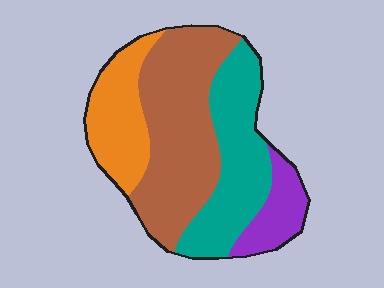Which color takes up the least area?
Purple, at roughly 10%.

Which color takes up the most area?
Brown, at roughly 40%.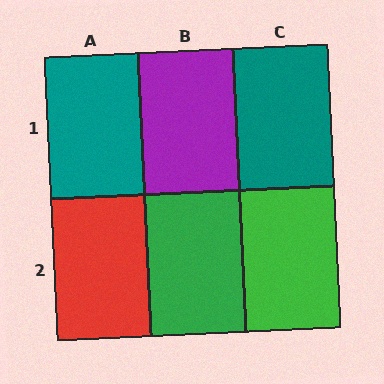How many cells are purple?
1 cell is purple.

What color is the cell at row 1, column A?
Teal.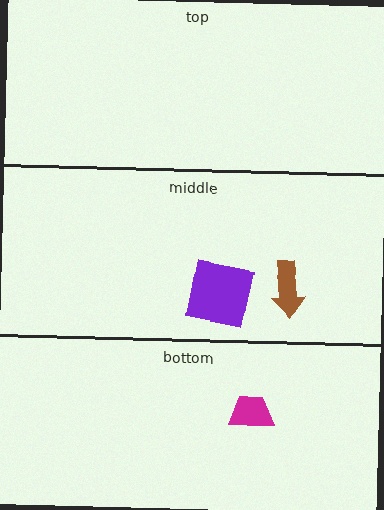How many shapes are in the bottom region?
1.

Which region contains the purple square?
The middle region.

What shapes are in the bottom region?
The magenta trapezoid.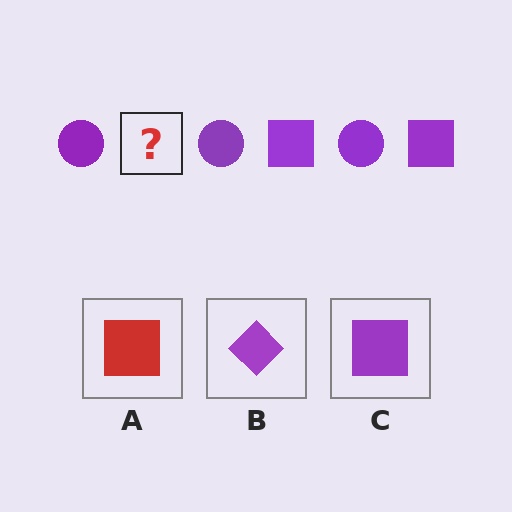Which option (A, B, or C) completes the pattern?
C.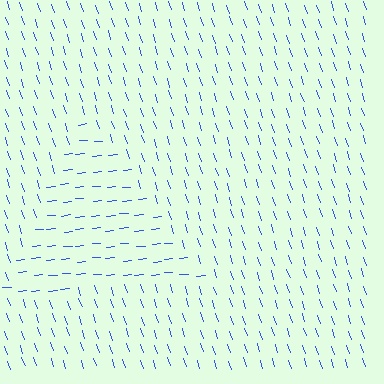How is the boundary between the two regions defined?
The boundary is defined purely by a change in line orientation (approximately 77 degrees difference). All lines are the same color and thickness.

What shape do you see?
I see a triangle.